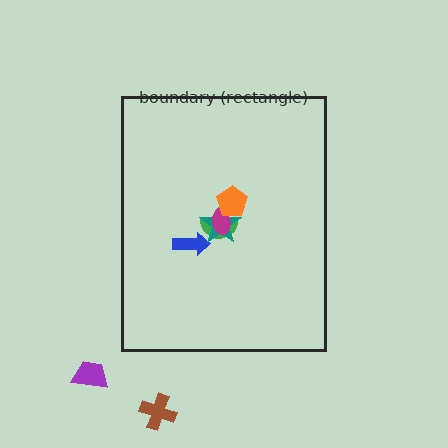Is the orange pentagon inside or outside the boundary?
Inside.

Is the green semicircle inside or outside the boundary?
Inside.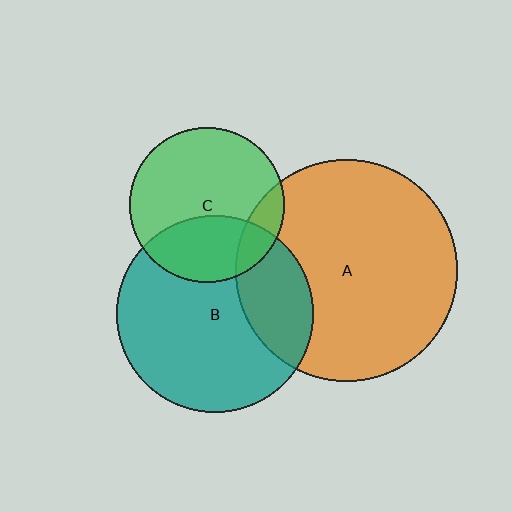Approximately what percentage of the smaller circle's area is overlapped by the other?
Approximately 25%.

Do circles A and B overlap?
Yes.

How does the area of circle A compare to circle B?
Approximately 1.3 times.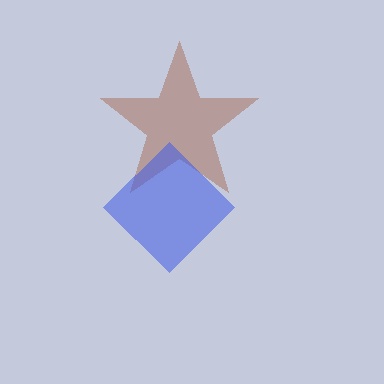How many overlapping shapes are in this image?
There are 2 overlapping shapes in the image.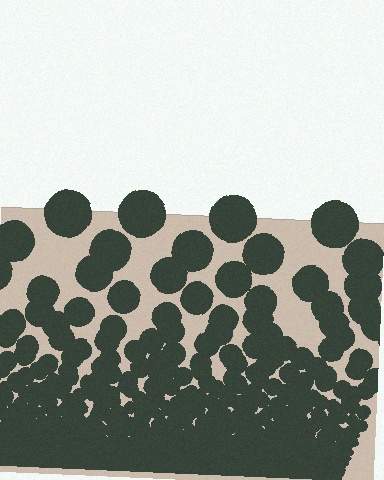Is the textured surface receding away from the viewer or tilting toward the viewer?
The surface appears to tilt toward the viewer. Texture elements get larger and sparser toward the top.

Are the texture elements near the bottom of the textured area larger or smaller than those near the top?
Smaller. The gradient is inverted — elements near the bottom are smaller and denser.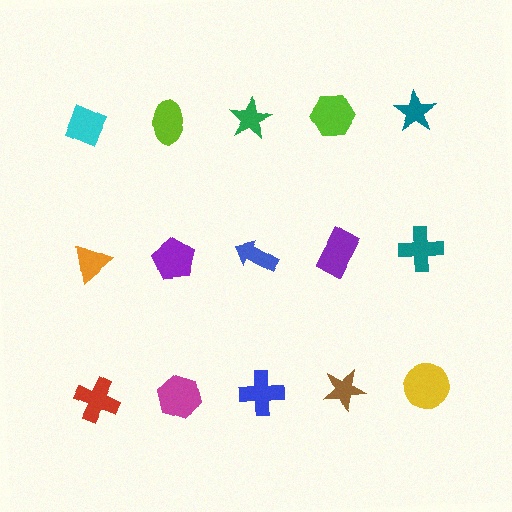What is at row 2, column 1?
An orange triangle.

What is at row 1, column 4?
A lime hexagon.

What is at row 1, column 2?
A lime ellipse.